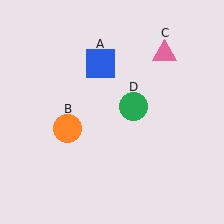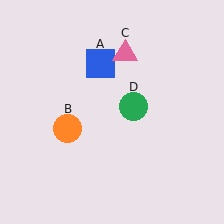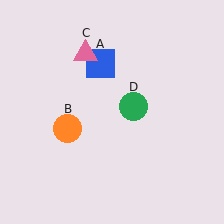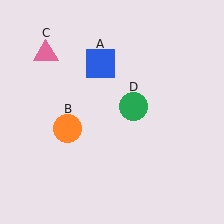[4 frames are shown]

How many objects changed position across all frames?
1 object changed position: pink triangle (object C).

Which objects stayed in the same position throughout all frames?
Blue square (object A) and orange circle (object B) and green circle (object D) remained stationary.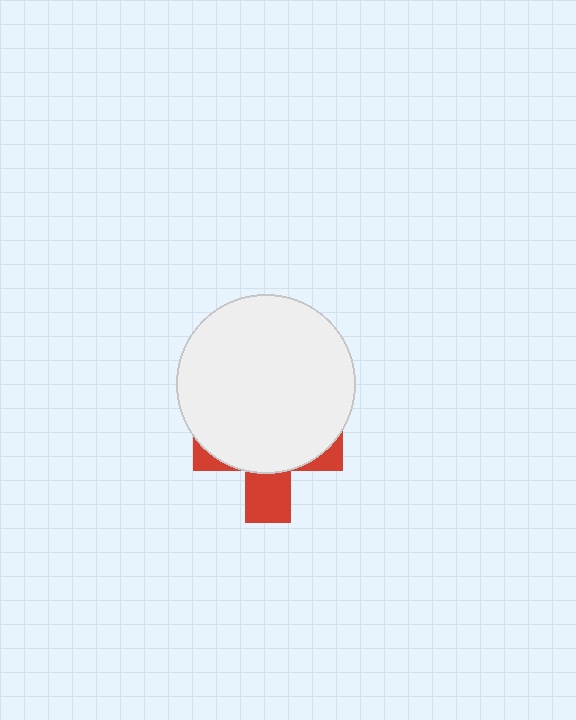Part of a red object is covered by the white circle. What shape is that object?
It is a cross.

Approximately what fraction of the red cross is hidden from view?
Roughly 67% of the red cross is hidden behind the white circle.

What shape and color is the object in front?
The object in front is a white circle.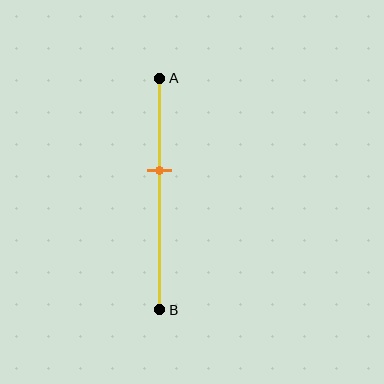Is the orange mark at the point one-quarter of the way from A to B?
No, the mark is at about 40% from A, not at the 25% one-quarter point.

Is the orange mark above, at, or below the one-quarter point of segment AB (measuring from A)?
The orange mark is below the one-quarter point of segment AB.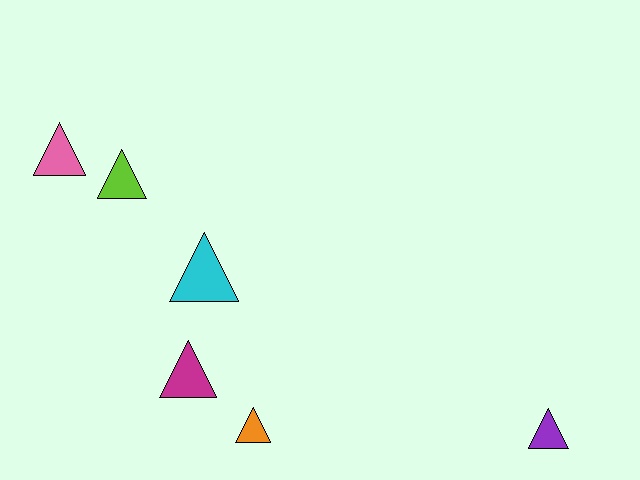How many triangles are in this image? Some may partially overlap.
There are 6 triangles.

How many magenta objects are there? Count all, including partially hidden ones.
There is 1 magenta object.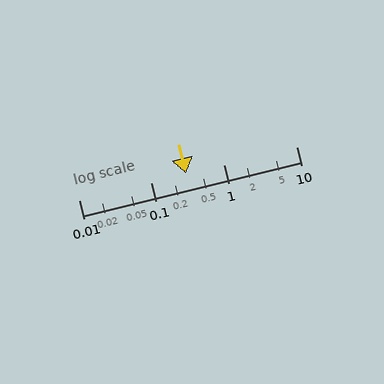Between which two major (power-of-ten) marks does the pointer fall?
The pointer is between 0.1 and 1.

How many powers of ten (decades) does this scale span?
The scale spans 3 decades, from 0.01 to 10.